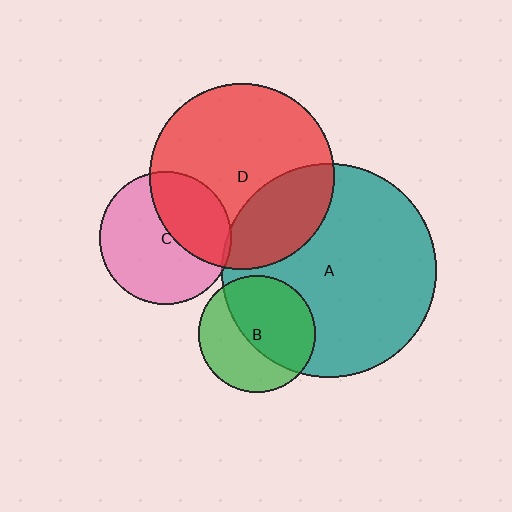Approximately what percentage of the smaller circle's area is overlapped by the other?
Approximately 55%.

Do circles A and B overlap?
Yes.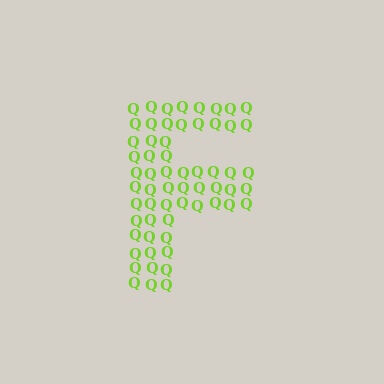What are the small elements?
The small elements are letter Q's.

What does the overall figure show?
The overall figure shows the letter F.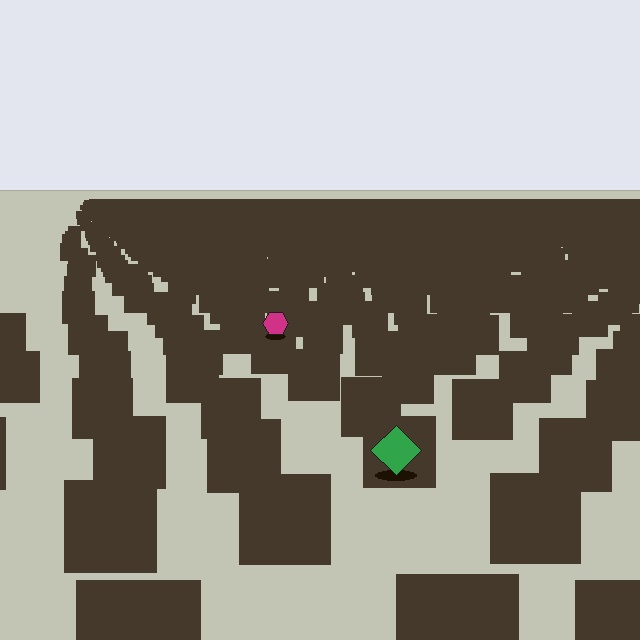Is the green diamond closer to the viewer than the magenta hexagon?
Yes. The green diamond is closer — you can tell from the texture gradient: the ground texture is coarser near it.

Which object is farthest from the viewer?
The magenta hexagon is farthest from the viewer. It appears smaller and the ground texture around it is denser.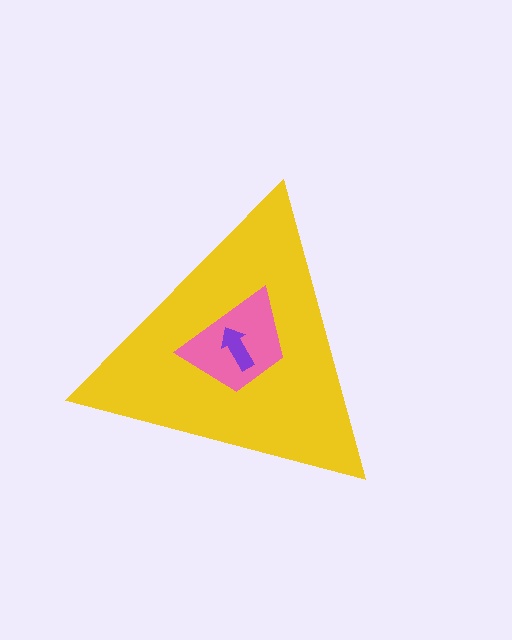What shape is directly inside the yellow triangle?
The pink trapezoid.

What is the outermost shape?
The yellow triangle.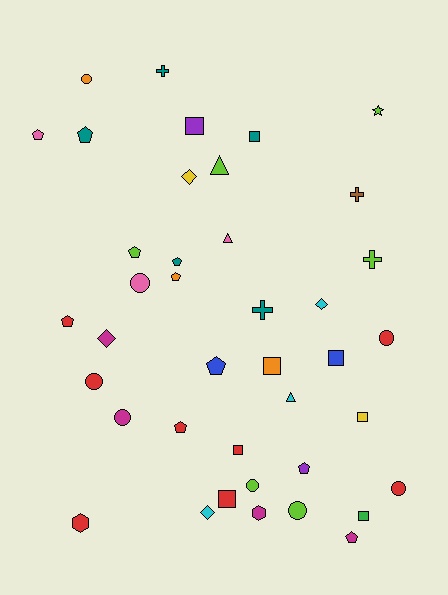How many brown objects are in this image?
There is 1 brown object.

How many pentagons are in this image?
There are 10 pentagons.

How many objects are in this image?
There are 40 objects.